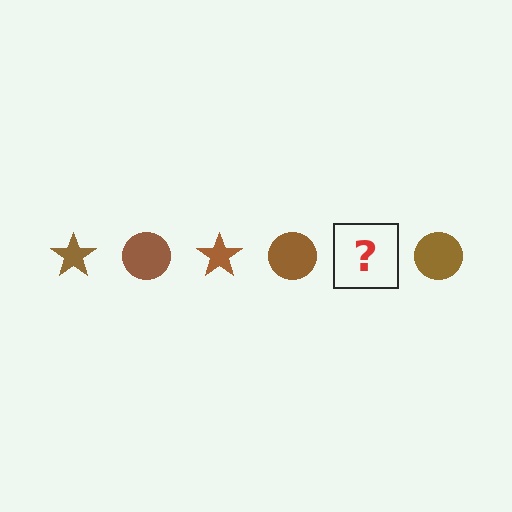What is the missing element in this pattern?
The missing element is a brown star.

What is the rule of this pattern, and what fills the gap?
The rule is that the pattern cycles through star, circle shapes in brown. The gap should be filled with a brown star.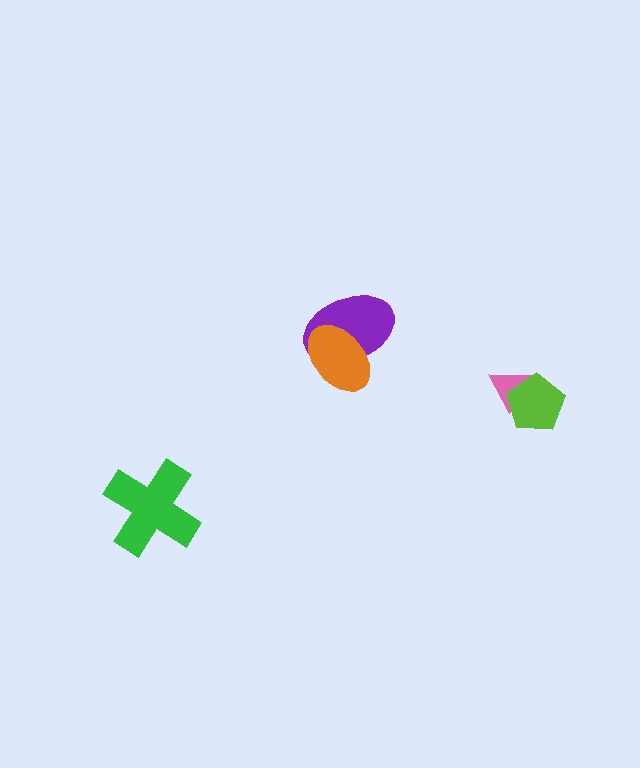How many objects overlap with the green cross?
0 objects overlap with the green cross.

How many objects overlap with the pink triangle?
1 object overlaps with the pink triangle.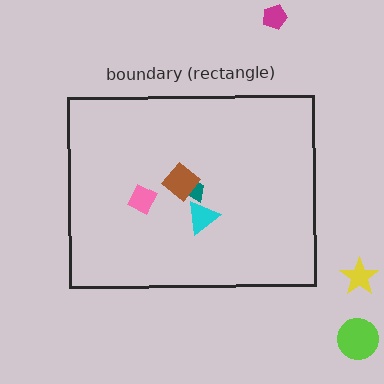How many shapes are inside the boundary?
4 inside, 3 outside.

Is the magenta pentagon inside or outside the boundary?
Outside.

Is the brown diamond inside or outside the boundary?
Inside.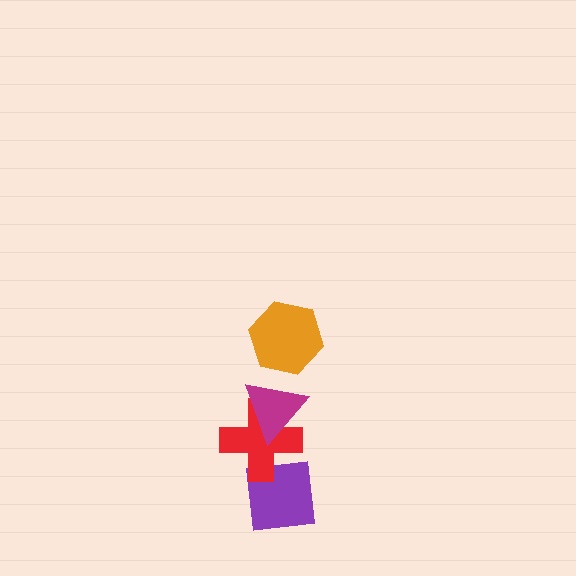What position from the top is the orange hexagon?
The orange hexagon is 1st from the top.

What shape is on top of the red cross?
The magenta triangle is on top of the red cross.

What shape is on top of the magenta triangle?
The orange hexagon is on top of the magenta triangle.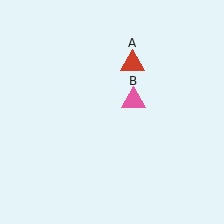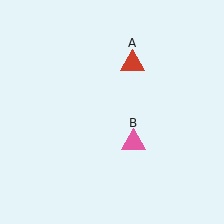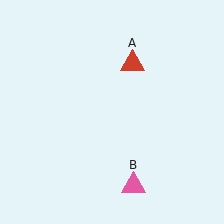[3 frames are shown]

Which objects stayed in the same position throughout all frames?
Red triangle (object A) remained stationary.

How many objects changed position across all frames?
1 object changed position: pink triangle (object B).